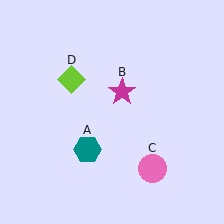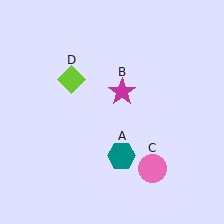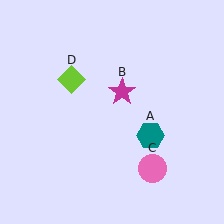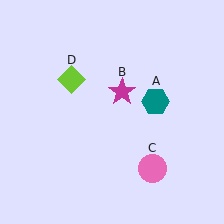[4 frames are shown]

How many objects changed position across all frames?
1 object changed position: teal hexagon (object A).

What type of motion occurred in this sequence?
The teal hexagon (object A) rotated counterclockwise around the center of the scene.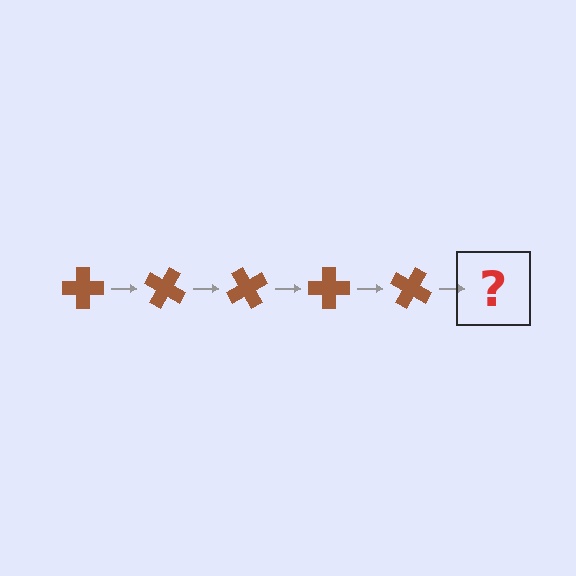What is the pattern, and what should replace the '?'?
The pattern is that the cross rotates 30 degrees each step. The '?' should be a brown cross rotated 150 degrees.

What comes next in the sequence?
The next element should be a brown cross rotated 150 degrees.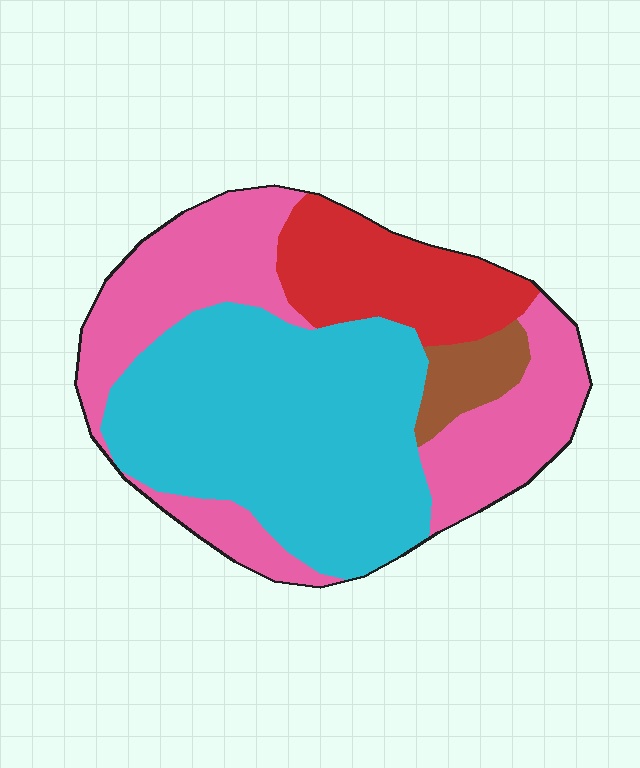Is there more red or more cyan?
Cyan.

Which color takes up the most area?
Cyan, at roughly 45%.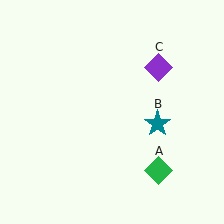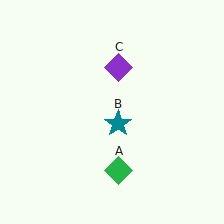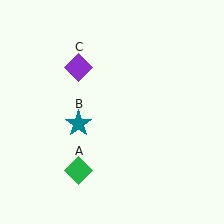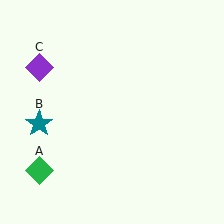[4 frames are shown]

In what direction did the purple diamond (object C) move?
The purple diamond (object C) moved left.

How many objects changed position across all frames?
3 objects changed position: green diamond (object A), teal star (object B), purple diamond (object C).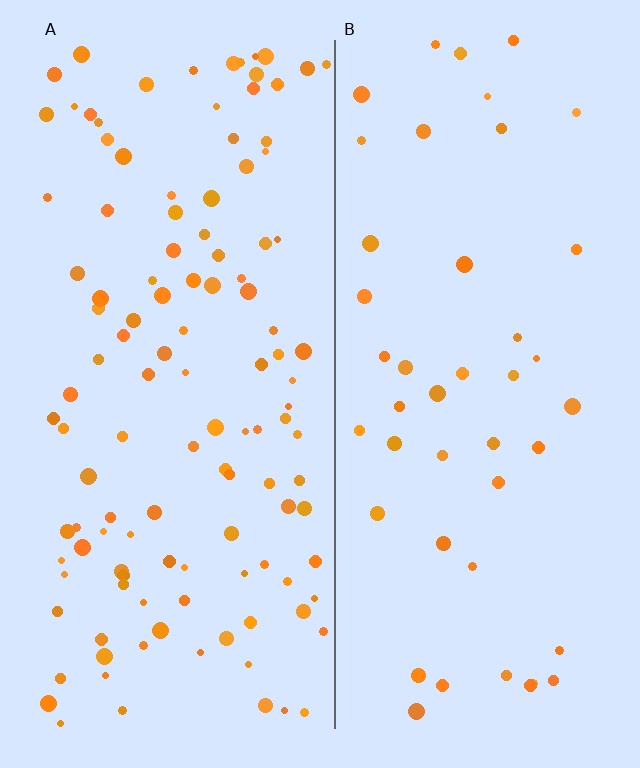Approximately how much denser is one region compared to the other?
Approximately 2.7× — region A over region B.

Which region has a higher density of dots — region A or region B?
A (the left).